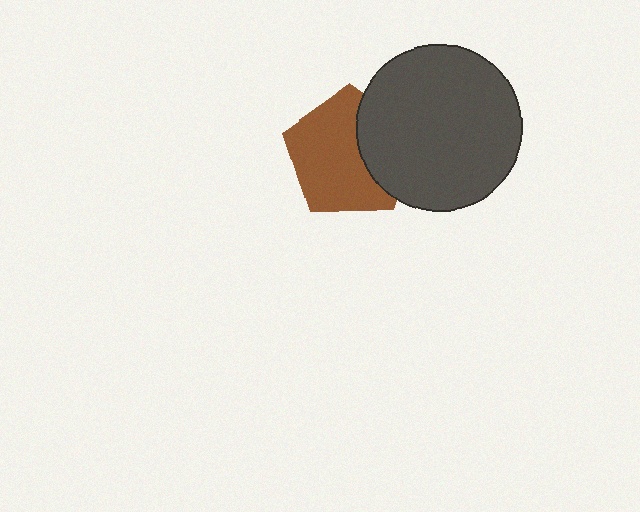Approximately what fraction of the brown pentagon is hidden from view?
Roughly 33% of the brown pentagon is hidden behind the dark gray circle.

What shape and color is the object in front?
The object in front is a dark gray circle.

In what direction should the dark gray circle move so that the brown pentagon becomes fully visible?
The dark gray circle should move right. That is the shortest direction to clear the overlap and leave the brown pentagon fully visible.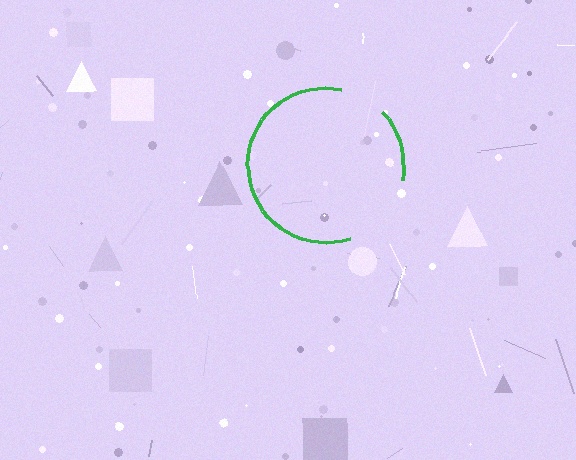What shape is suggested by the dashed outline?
The dashed outline suggests a circle.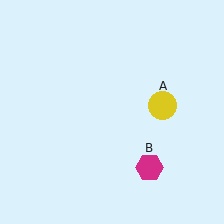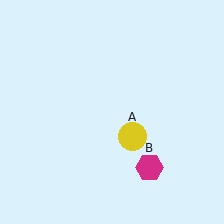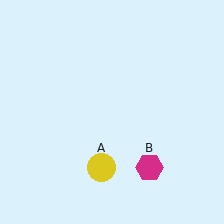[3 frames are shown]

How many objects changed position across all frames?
1 object changed position: yellow circle (object A).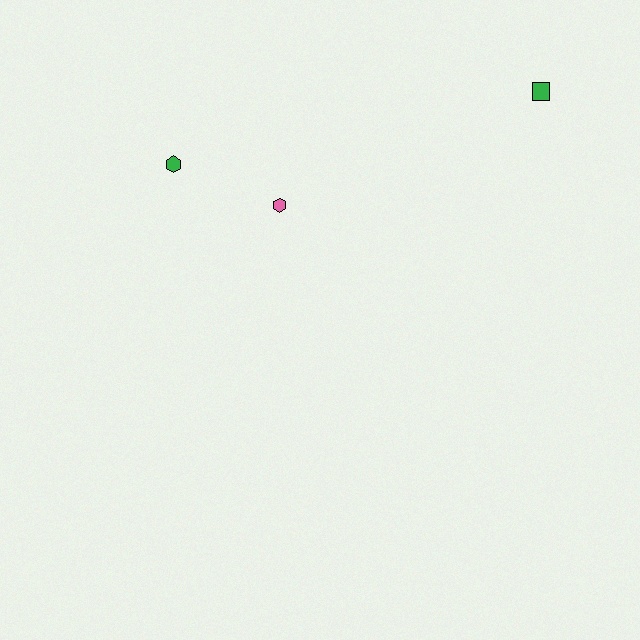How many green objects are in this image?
There are 2 green objects.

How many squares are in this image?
There is 1 square.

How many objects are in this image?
There are 3 objects.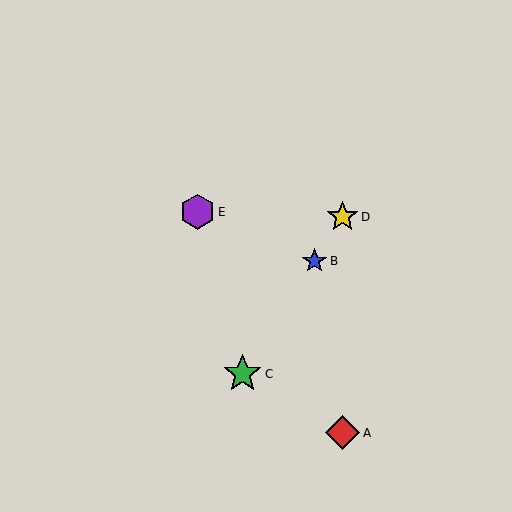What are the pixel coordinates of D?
Object D is at (343, 217).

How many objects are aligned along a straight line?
3 objects (B, C, D) are aligned along a straight line.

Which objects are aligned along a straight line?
Objects B, C, D are aligned along a straight line.